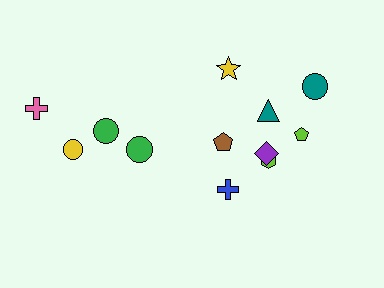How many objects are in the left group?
There are 4 objects.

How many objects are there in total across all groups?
There are 12 objects.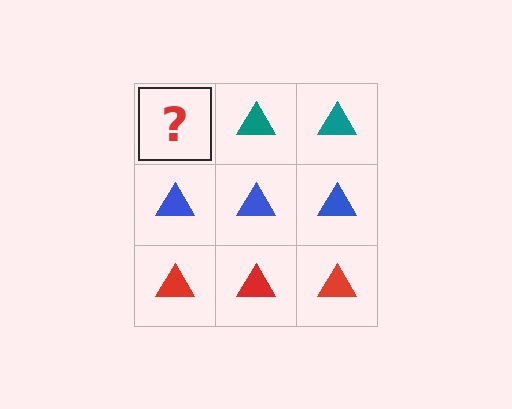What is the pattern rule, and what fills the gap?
The rule is that each row has a consistent color. The gap should be filled with a teal triangle.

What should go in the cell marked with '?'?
The missing cell should contain a teal triangle.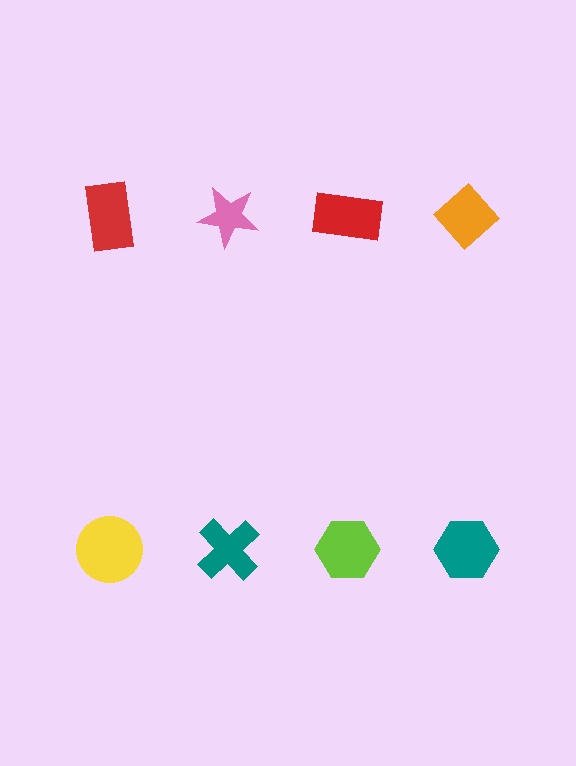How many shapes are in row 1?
4 shapes.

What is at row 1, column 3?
A red rectangle.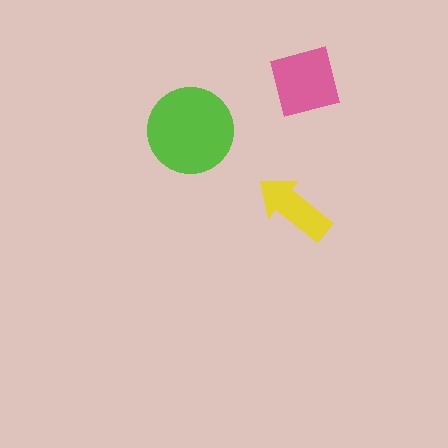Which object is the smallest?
The yellow arrow.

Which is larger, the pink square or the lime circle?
The lime circle.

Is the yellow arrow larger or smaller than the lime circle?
Smaller.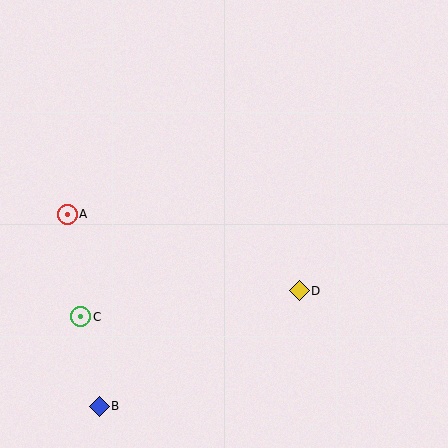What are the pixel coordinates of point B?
Point B is at (99, 406).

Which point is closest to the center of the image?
Point D at (299, 291) is closest to the center.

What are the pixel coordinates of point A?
Point A is at (67, 214).